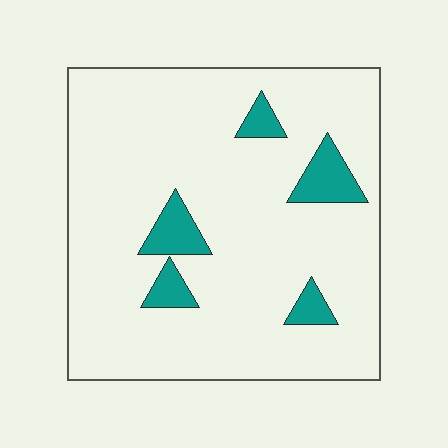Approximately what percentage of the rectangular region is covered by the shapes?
Approximately 10%.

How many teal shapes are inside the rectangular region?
5.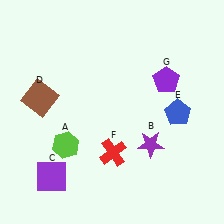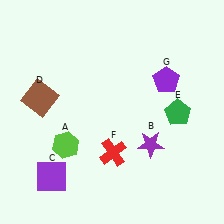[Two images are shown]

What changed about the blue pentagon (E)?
In Image 1, E is blue. In Image 2, it changed to green.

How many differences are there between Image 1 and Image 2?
There is 1 difference between the two images.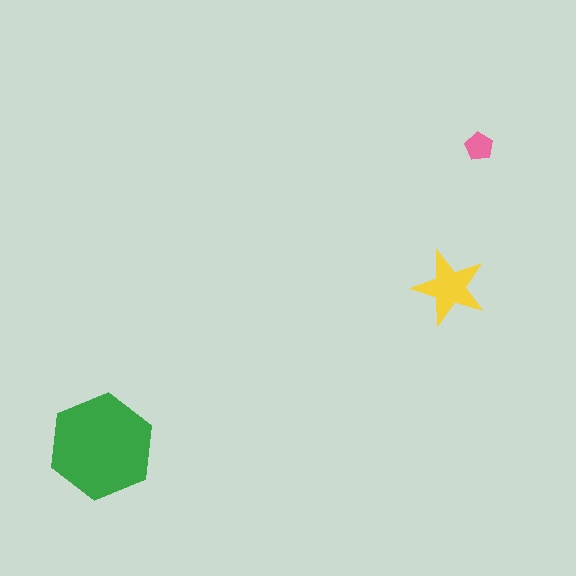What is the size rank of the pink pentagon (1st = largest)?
3rd.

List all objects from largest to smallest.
The green hexagon, the yellow star, the pink pentagon.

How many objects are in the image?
There are 3 objects in the image.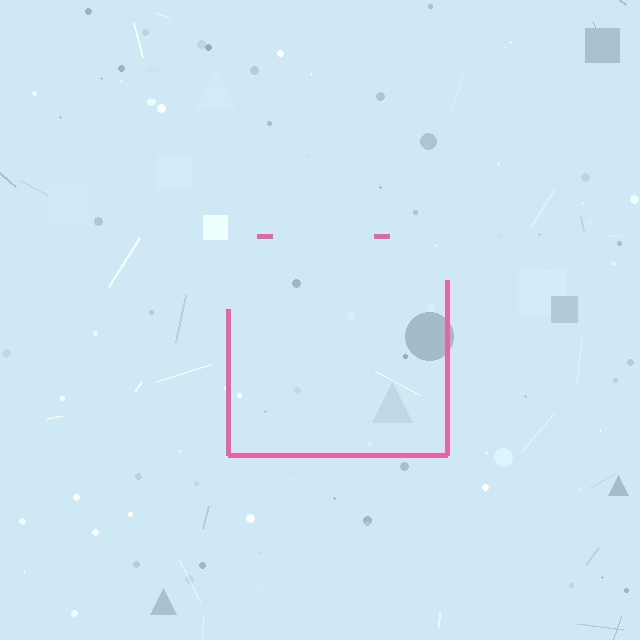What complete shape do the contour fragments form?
The contour fragments form a square.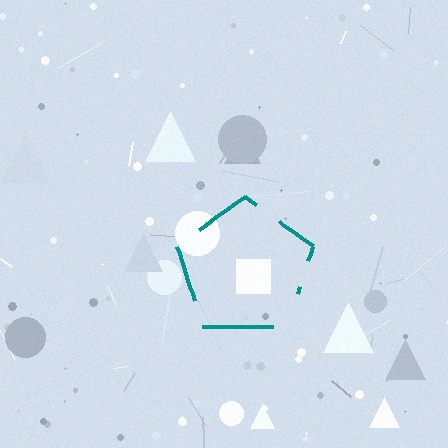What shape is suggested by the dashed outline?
The dashed outline suggests a pentagon.